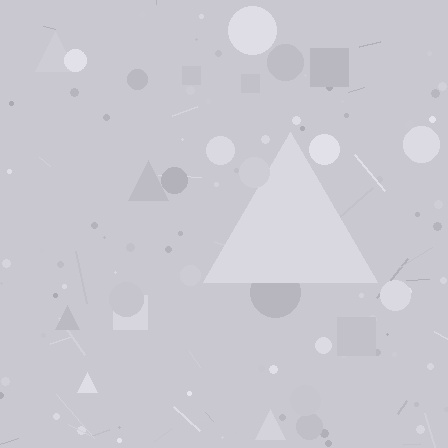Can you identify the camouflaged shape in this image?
The camouflaged shape is a triangle.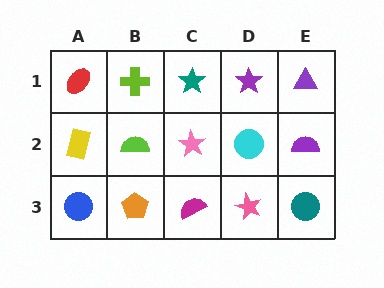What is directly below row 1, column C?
A pink star.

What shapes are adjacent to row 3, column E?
A purple semicircle (row 2, column E), a pink star (row 3, column D).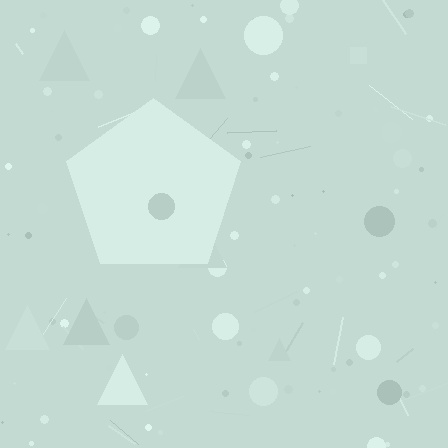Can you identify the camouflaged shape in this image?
The camouflaged shape is a pentagon.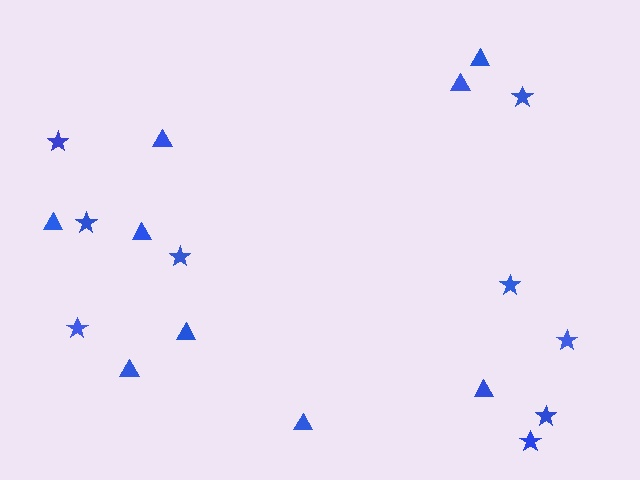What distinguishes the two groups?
There are 2 groups: one group of triangles (9) and one group of stars (9).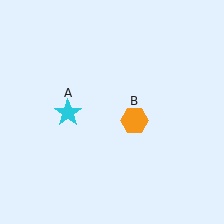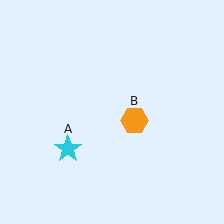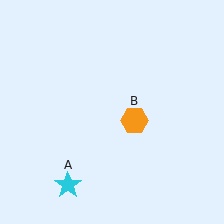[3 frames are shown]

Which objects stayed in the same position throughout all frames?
Orange hexagon (object B) remained stationary.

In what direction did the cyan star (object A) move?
The cyan star (object A) moved down.